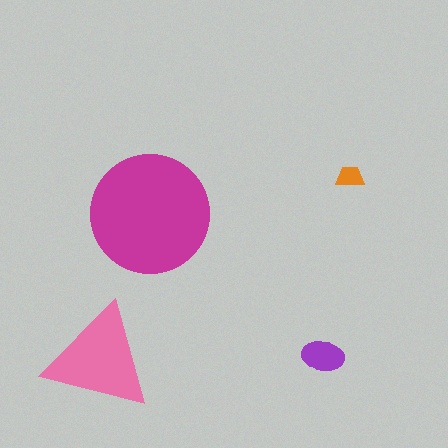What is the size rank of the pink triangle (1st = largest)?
2nd.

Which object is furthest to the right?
The orange trapezoid is rightmost.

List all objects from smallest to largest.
The orange trapezoid, the purple ellipse, the pink triangle, the magenta circle.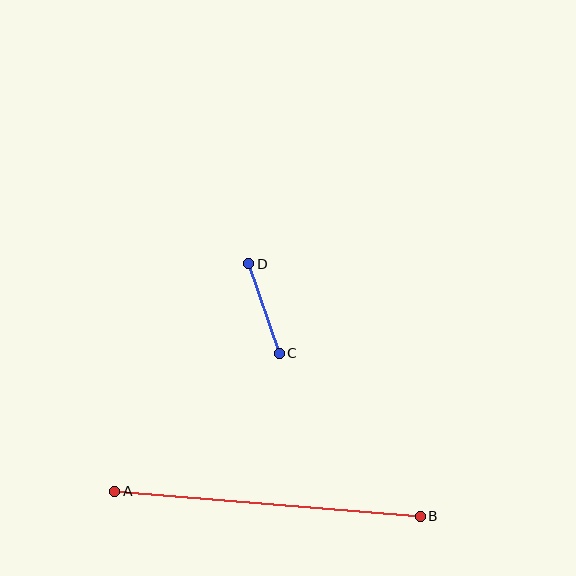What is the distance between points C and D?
The distance is approximately 95 pixels.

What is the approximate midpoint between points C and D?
The midpoint is at approximately (264, 309) pixels.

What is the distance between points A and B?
The distance is approximately 307 pixels.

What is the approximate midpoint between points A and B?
The midpoint is at approximately (268, 504) pixels.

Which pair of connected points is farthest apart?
Points A and B are farthest apart.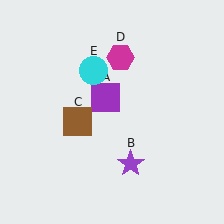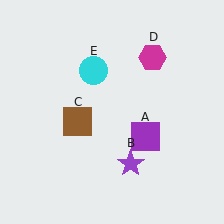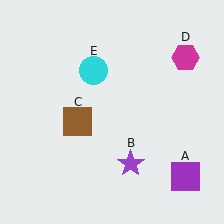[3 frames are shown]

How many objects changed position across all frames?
2 objects changed position: purple square (object A), magenta hexagon (object D).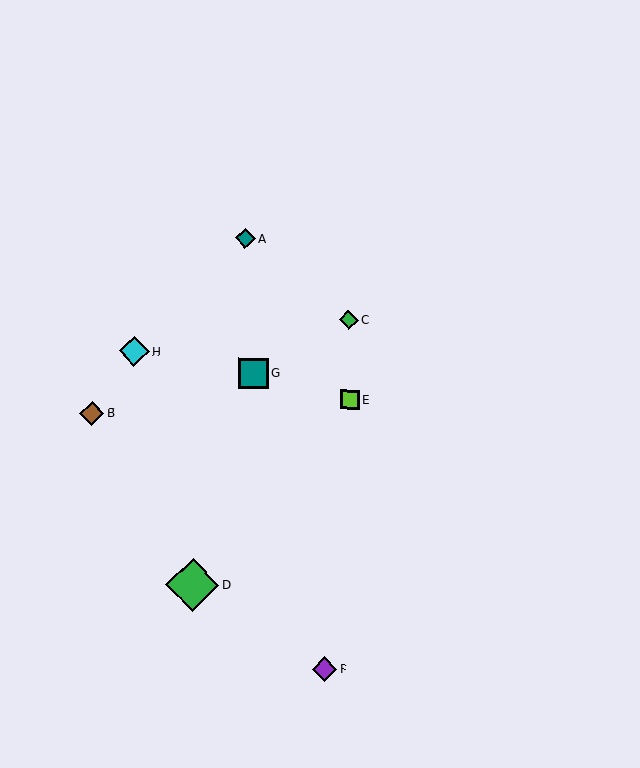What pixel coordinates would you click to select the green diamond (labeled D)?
Click at (193, 585) to select the green diamond D.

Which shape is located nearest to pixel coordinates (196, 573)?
The green diamond (labeled D) at (193, 585) is nearest to that location.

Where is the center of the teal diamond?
The center of the teal diamond is at (245, 238).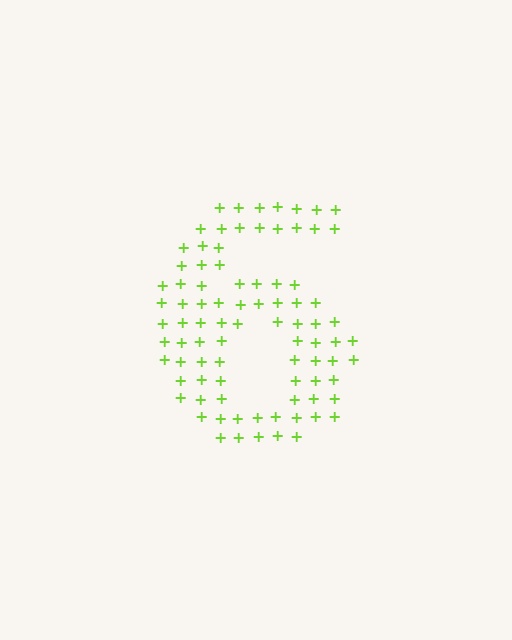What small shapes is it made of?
It is made of small plus signs.